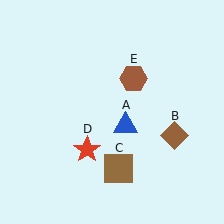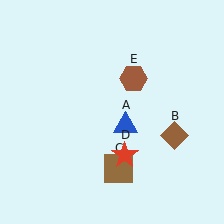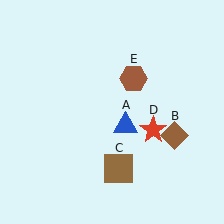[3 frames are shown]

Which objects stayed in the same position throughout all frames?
Blue triangle (object A) and brown diamond (object B) and brown square (object C) and brown hexagon (object E) remained stationary.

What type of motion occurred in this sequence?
The red star (object D) rotated counterclockwise around the center of the scene.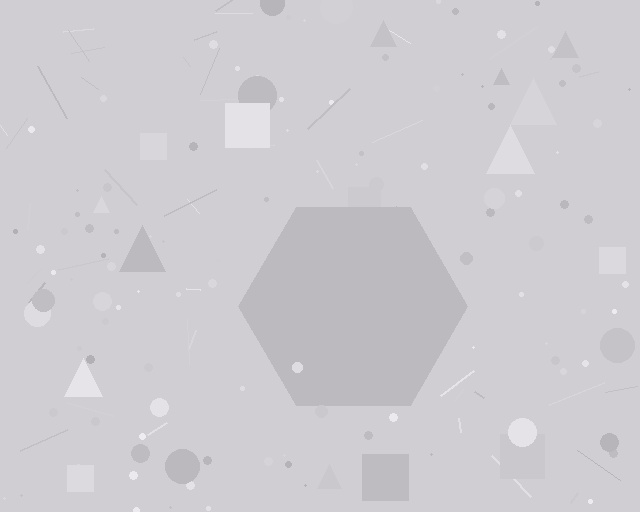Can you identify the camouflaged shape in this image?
The camouflaged shape is a hexagon.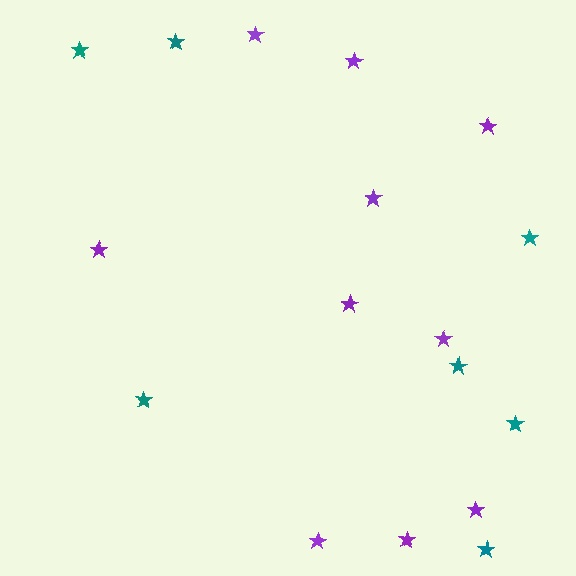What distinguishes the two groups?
There are 2 groups: one group of purple stars (10) and one group of teal stars (7).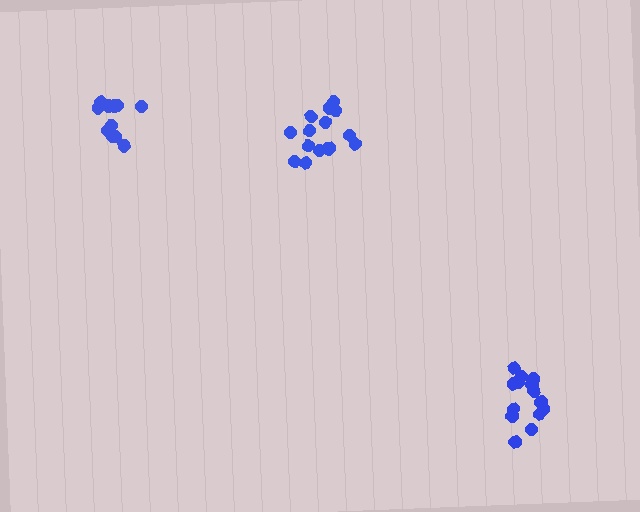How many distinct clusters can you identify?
There are 3 distinct clusters.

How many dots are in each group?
Group 1: 15 dots, Group 2: 11 dots, Group 3: 15 dots (41 total).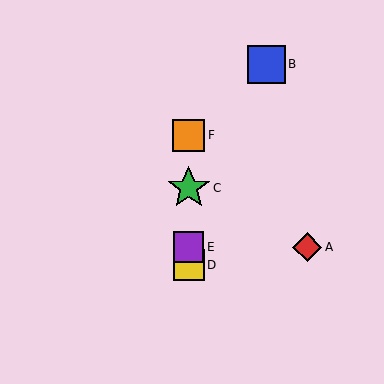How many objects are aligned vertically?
4 objects (C, D, E, F) are aligned vertically.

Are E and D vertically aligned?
Yes, both are at x≈189.